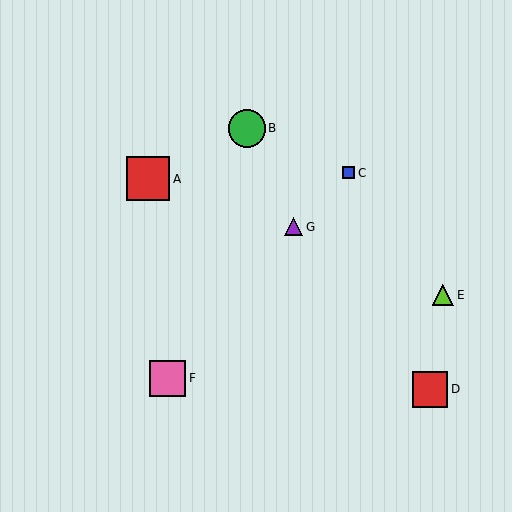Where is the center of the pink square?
The center of the pink square is at (168, 378).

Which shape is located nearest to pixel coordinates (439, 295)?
The lime triangle (labeled E) at (443, 295) is nearest to that location.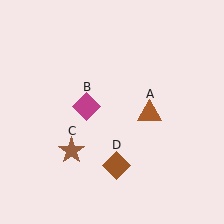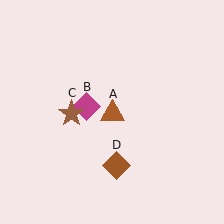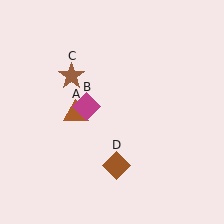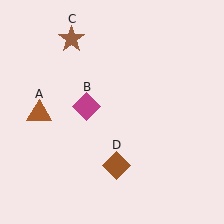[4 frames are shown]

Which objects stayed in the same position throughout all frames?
Magenta diamond (object B) and brown diamond (object D) remained stationary.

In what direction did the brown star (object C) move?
The brown star (object C) moved up.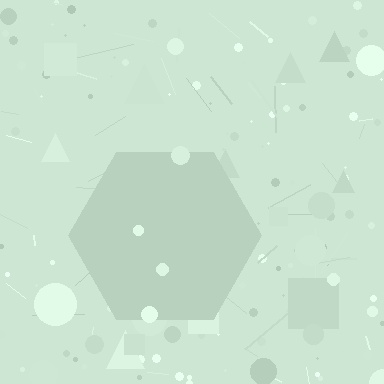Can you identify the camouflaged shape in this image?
The camouflaged shape is a hexagon.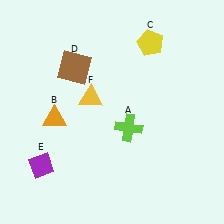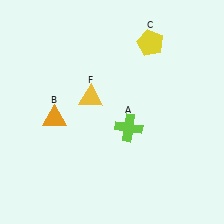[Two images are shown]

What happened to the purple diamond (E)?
The purple diamond (E) was removed in Image 2. It was in the bottom-left area of Image 1.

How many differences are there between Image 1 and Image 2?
There are 2 differences between the two images.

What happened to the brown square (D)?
The brown square (D) was removed in Image 2. It was in the top-left area of Image 1.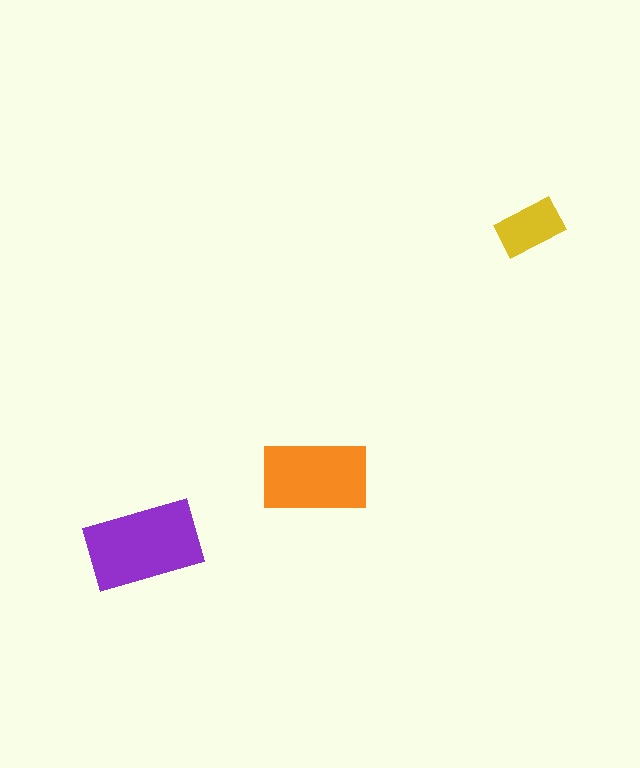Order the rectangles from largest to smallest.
the purple one, the orange one, the yellow one.